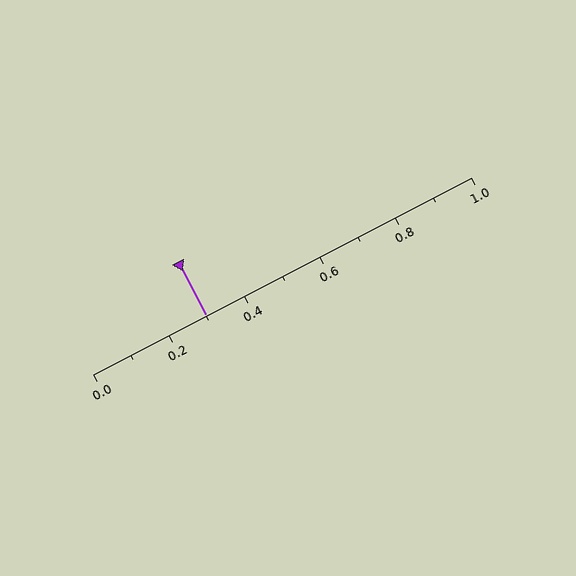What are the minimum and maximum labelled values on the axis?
The axis runs from 0.0 to 1.0.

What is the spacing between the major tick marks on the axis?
The major ticks are spaced 0.2 apart.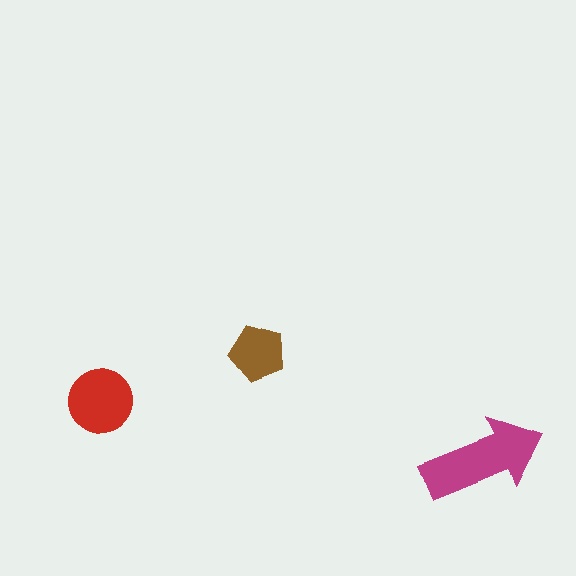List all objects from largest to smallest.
The magenta arrow, the red circle, the brown pentagon.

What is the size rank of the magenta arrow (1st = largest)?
1st.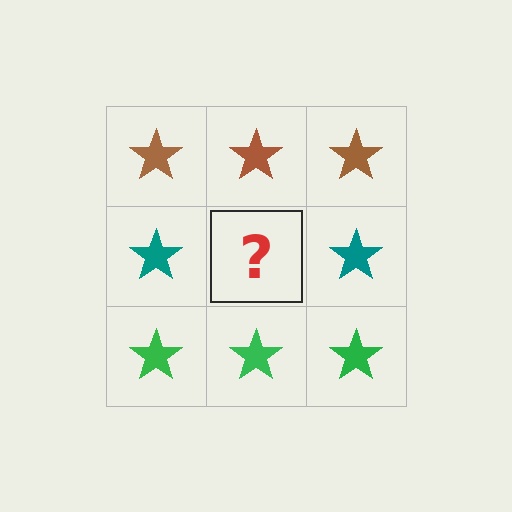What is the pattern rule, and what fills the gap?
The rule is that each row has a consistent color. The gap should be filled with a teal star.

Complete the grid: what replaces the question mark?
The question mark should be replaced with a teal star.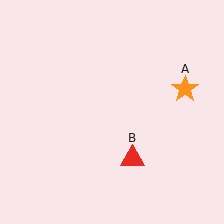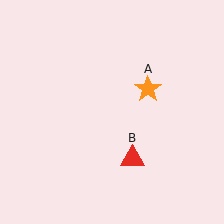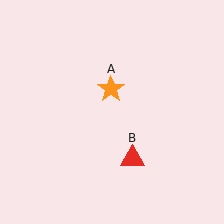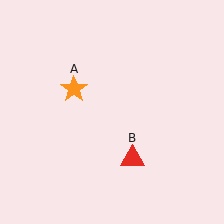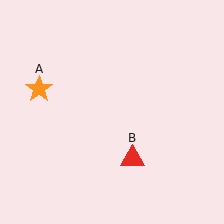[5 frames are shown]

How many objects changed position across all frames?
1 object changed position: orange star (object A).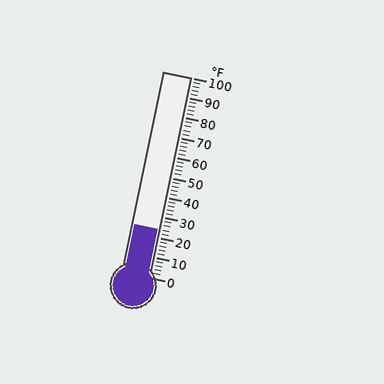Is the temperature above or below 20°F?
The temperature is above 20°F.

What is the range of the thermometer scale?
The thermometer scale ranges from 0°F to 100°F.